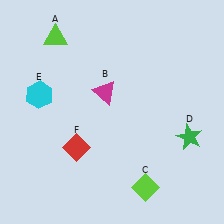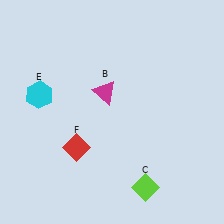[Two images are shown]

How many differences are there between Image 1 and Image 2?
There are 2 differences between the two images.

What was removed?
The lime triangle (A), the green star (D) were removed in Image 2.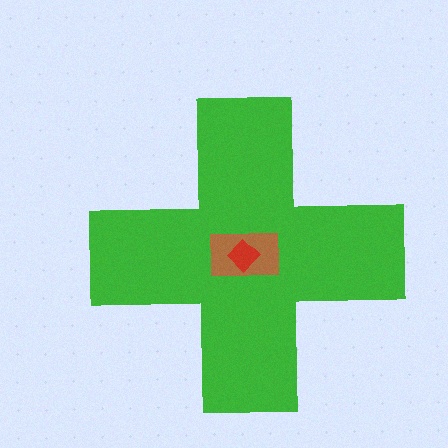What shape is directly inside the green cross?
The brown rectangle.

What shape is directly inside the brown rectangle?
The red diamond.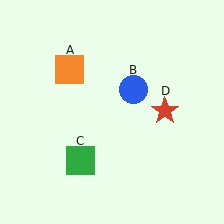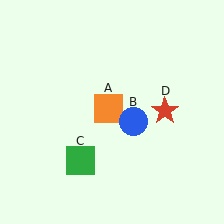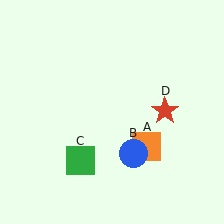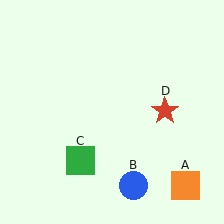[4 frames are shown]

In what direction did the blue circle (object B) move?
The blue circle (object B) moved down.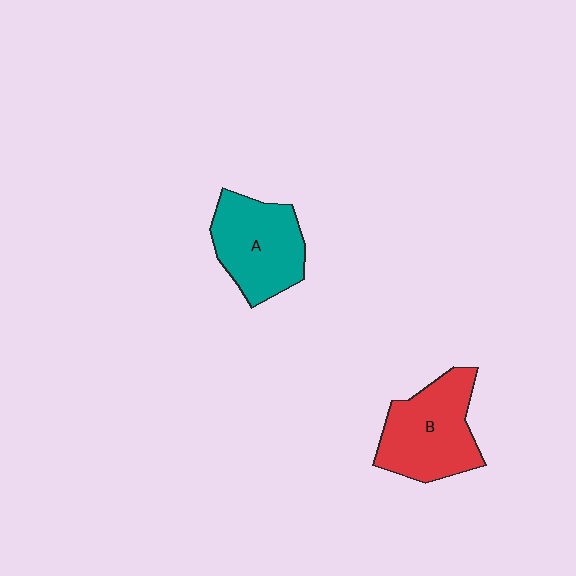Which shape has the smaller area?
Shape A (teal).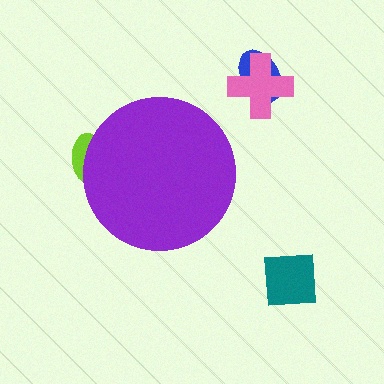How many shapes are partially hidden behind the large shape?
1 shape is partially hidden.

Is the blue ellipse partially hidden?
No, the blue ellipse is fully visible.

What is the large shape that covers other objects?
A purple circle.